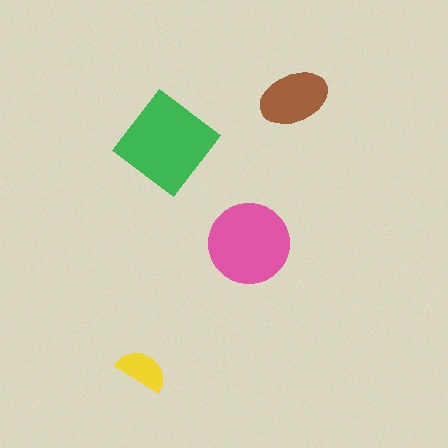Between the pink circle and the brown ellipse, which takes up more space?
The pink circle.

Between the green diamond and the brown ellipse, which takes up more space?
The green diamond.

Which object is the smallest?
The yellow semicircle.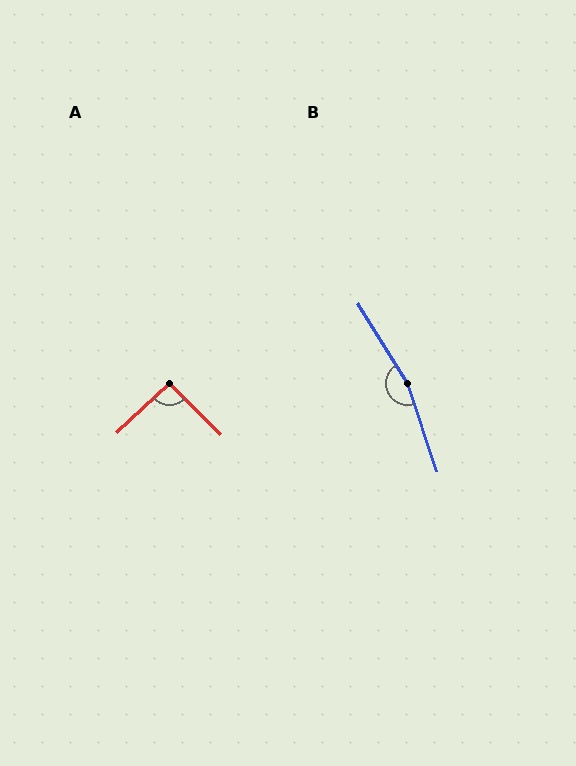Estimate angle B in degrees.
Approximately 167 degrees.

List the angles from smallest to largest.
A (92°), B (167°).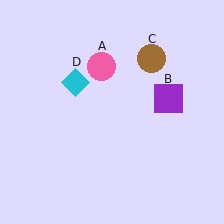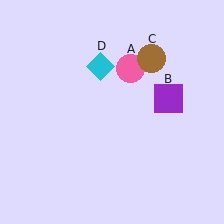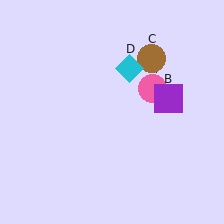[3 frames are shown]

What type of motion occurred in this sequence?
The pink circle (object A), cyan diamond (object D) rotated clockwise around the center of the scene.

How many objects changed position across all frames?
2 objects changed position: pink circle (object A), cyan diamond (object D).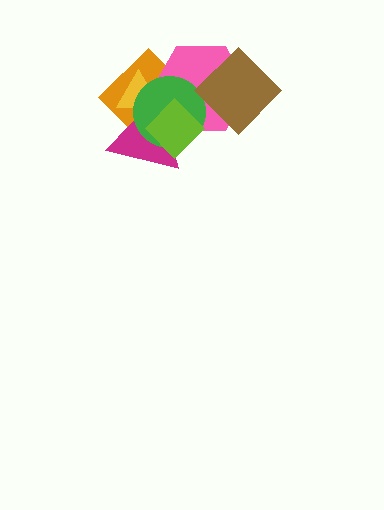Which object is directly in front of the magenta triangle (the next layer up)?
The yellow triangle is directly in front of the magenta triangle.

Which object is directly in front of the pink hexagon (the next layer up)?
The green circle is directly in front of the pink hexagon.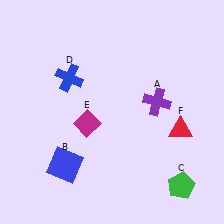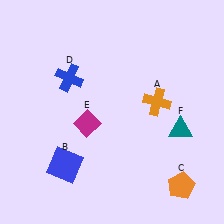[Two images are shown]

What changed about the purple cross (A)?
In Image 1, A is purple. In Image 2, it changed to orange.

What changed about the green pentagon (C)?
In Image 1, C is green. In Image 2, it changed to orange.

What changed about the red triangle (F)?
In Image 1, F is red. In Image 2, it changed to teal.